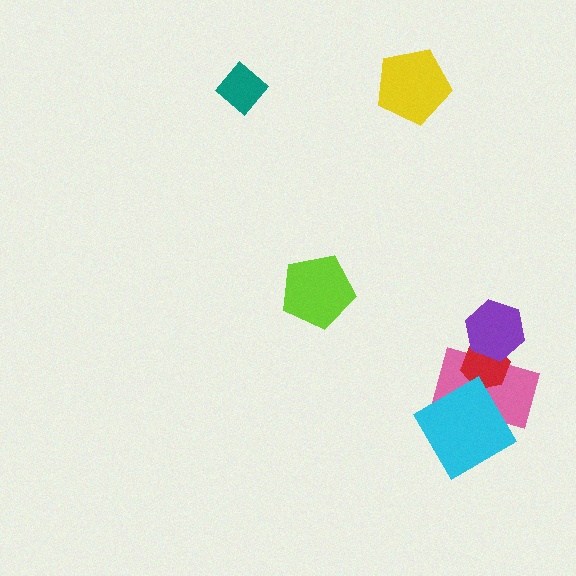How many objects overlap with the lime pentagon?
0 objects overlap with the lime pentagon.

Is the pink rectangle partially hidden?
Yes, it is partially covered by another shape.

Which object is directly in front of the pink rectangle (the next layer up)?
The red hexagon is directly in front of the pink rectangle.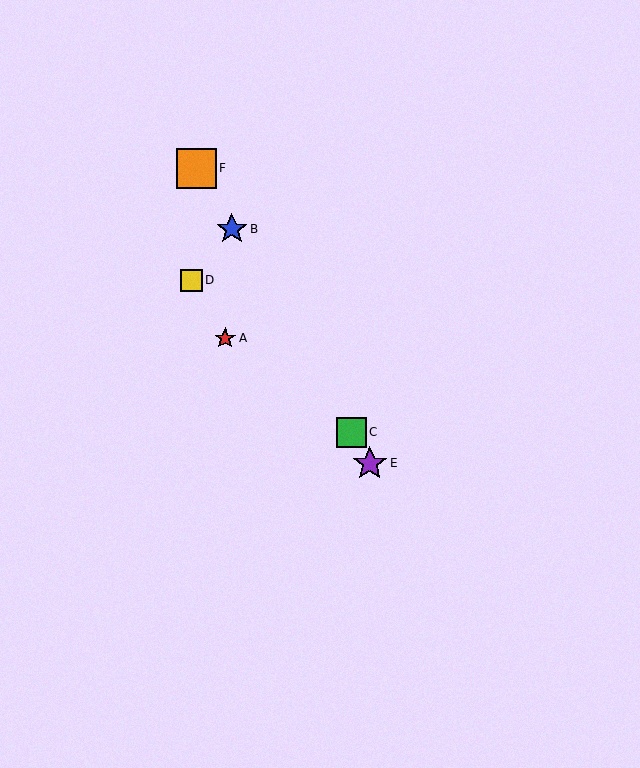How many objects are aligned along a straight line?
4 objects (B, C, E, F) are aligned along a straight line.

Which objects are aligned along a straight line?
Objects B, C, E, F are aligned along a straight line.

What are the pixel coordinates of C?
Object C is at (351, 432).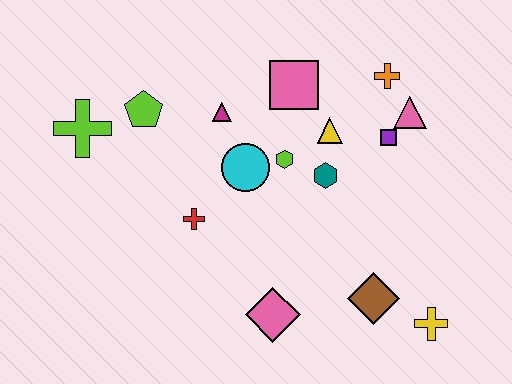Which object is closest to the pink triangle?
The purple square is closest to the pink triangle.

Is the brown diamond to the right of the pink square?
Yes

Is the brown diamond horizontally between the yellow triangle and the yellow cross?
Yes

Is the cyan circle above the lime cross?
No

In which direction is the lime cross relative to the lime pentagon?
The lime cross is to the left of the lime pentagon.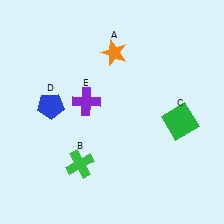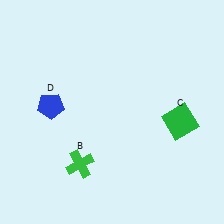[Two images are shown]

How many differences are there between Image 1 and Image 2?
There are 2 differences between the two images.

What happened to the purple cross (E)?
The purple cross (E) was removed in Image 2. It was in the top-left area of Image 1.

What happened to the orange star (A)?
The orange star (A) was removed in Image 2. It was in the top-right area of Image 1.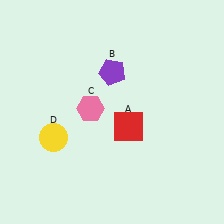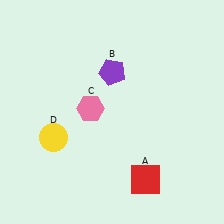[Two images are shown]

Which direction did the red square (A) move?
The red square (A) moved down.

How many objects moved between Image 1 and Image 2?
1 object moved between the two images.